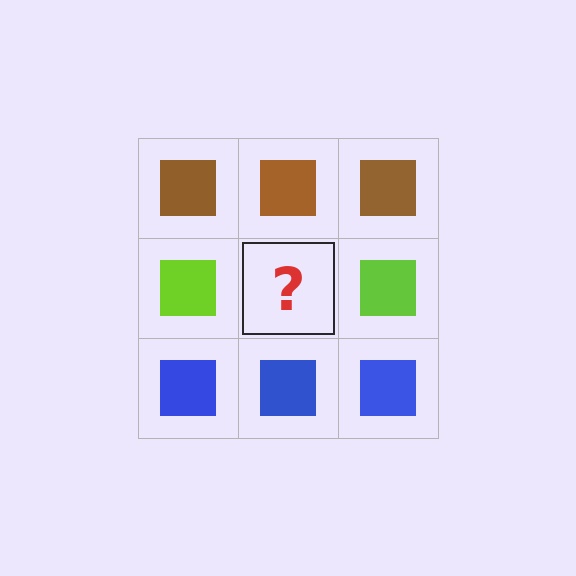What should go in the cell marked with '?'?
The missing cell should contain a lime square.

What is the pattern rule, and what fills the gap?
The rule is that each row has a consistent color. The gap should be filled with a lime square.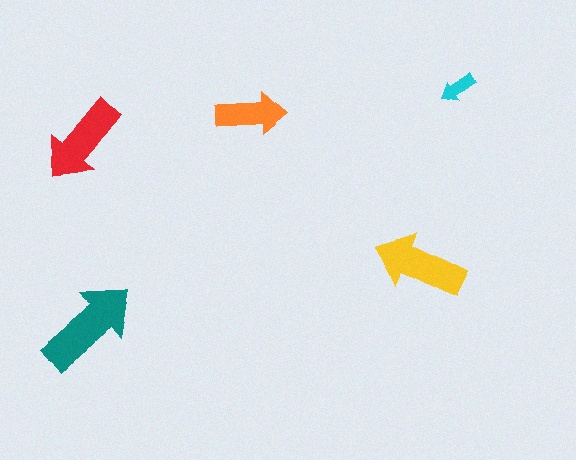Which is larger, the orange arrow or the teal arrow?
The teal one.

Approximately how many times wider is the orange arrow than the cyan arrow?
About 2 times wider.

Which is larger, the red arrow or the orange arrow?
The red one.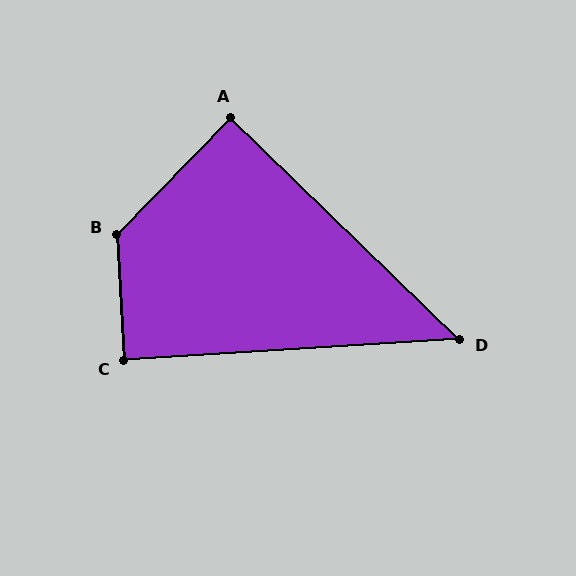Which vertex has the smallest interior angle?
D, at approximately 48 degrees.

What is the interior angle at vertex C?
Approximately 90 degrees (approximately right).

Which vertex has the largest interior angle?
B, at approximately 132 degrees.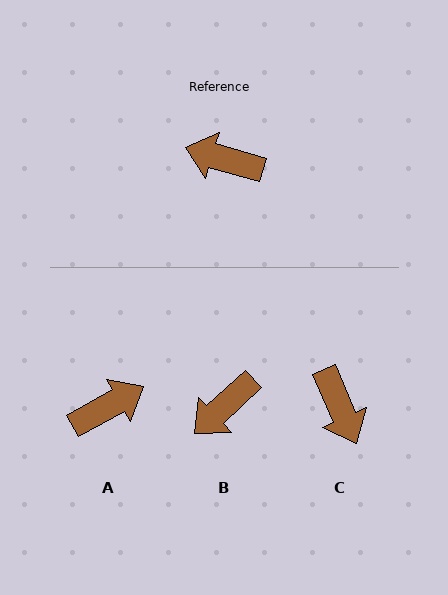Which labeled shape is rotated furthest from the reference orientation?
A, about 134 degrees away.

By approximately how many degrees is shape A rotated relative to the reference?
Approximately 134 degrees clockwise.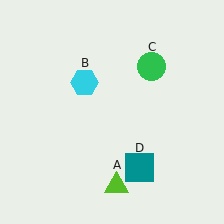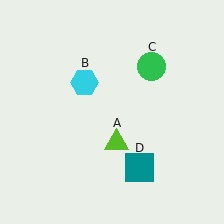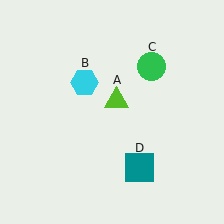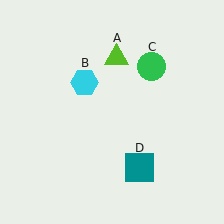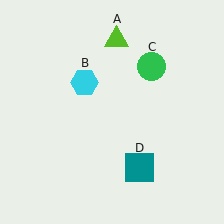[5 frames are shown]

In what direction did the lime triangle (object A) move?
The lime triangle (object A) moved up.